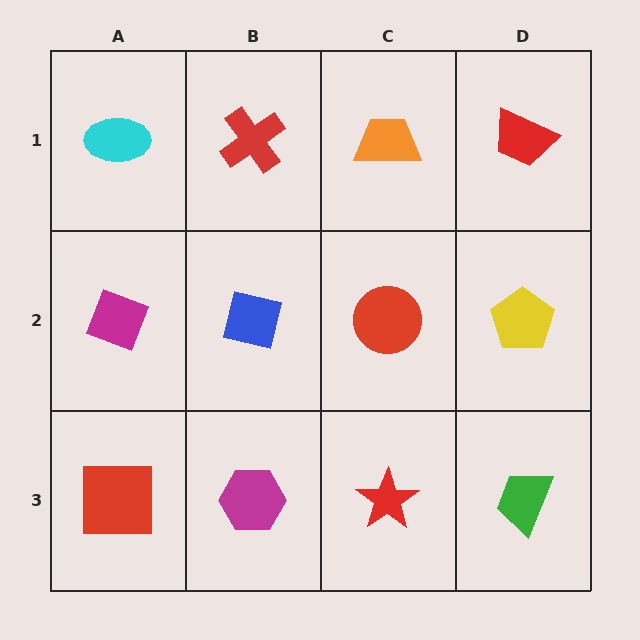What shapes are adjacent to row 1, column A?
A magenta diamond (row 2, column A), a red cross (row 1, column B).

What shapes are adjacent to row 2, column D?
A red trapezoid (row 1, column D), a green trapezoid (row 3, column D), a red circle (row 2, column C).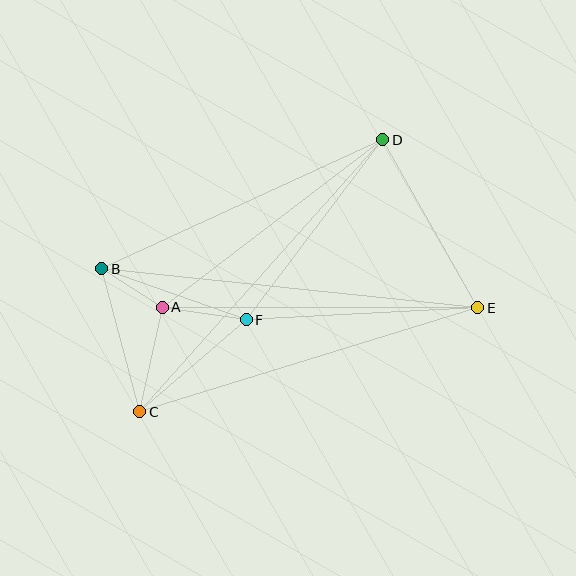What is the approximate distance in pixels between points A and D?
The distance between A and D is approximately 277 pixels.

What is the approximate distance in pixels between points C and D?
The distance between C and D is approximately 365 pixels.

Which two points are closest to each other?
Points A and B are closest to each other.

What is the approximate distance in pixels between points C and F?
The distance between C and F is approximately 141 pixels.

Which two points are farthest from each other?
Points B and E are farthest from each other.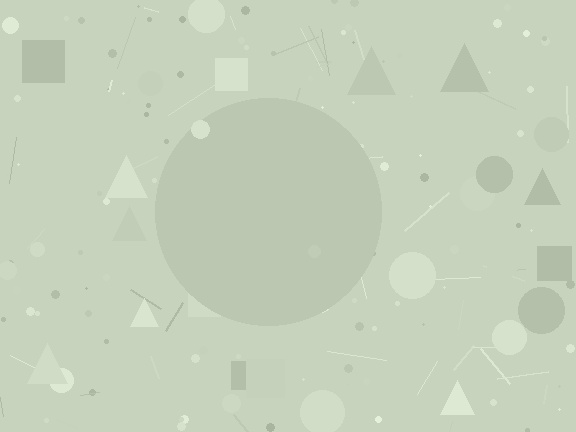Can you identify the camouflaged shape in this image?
The camouflaged shape is a circle.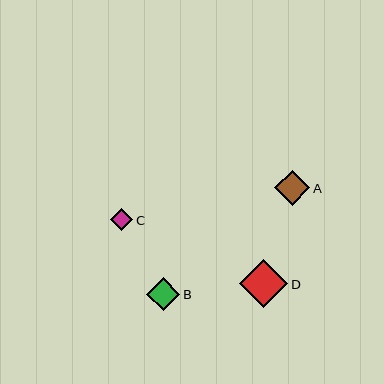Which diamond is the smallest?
Diamond C is the smallest with a size of approximately 22 pixels.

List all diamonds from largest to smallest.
From largest to smallest: D, A, B, C.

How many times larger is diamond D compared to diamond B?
Diamond D is approximately 1.5 times the size of diamond B.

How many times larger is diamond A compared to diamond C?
Diamond A is approximately 1.6 times the size of diamond C.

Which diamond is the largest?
Diamond D is the largest with a size of approximately 48 pixels.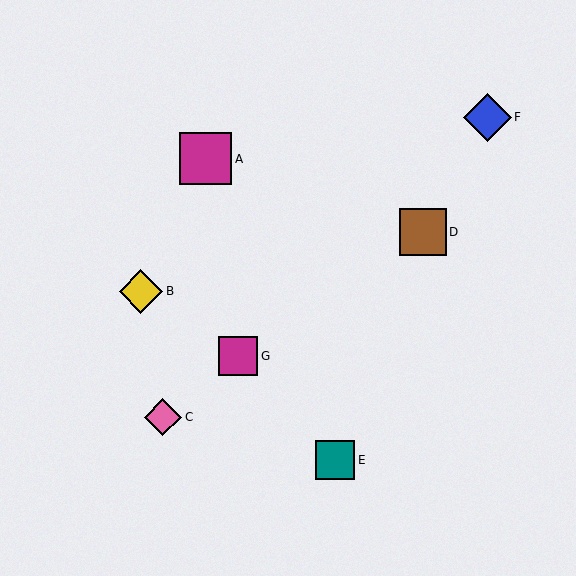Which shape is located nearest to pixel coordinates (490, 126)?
The blue diamond (labeled F) at (487, 117) is nearest to that location.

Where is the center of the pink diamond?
The center of the pink diamond is at (163, 417).